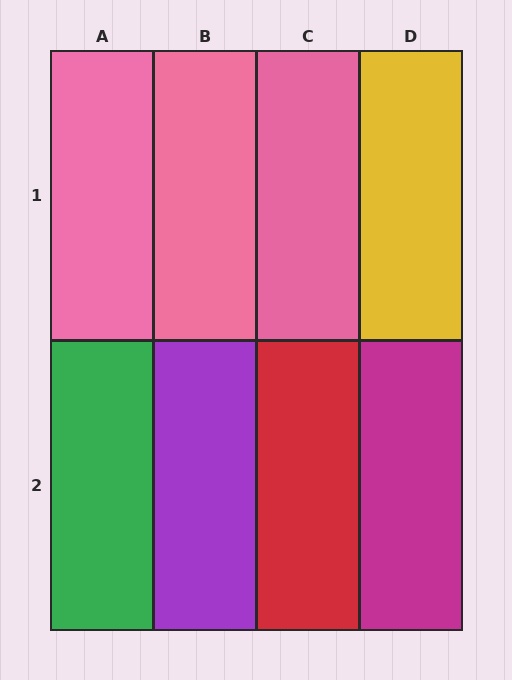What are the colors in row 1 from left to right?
Pink, pink, pink, yellow.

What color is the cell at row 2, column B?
Purple.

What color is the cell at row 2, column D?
Magenta.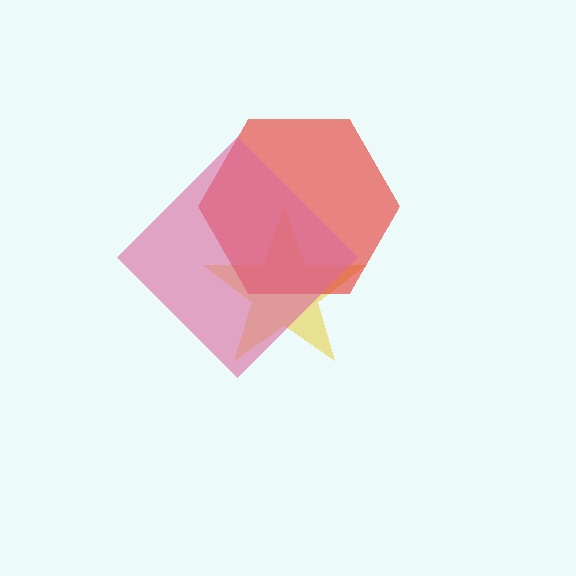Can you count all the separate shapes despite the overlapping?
Yes, there are 3 separate shapes.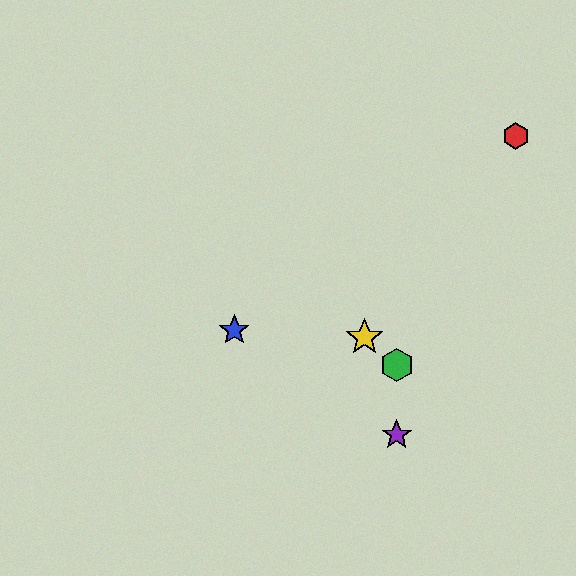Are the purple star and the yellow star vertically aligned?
No, the purple star is at x≈397 and the yellow star is at x≈364.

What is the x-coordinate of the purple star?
The purple star is at x≈397.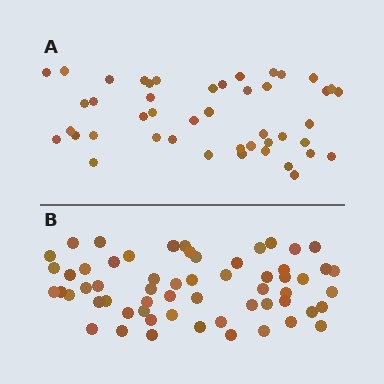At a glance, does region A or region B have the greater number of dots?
Region B (the bottom region) has more dots.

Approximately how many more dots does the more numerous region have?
Region B has approximately 15 more dots than region A.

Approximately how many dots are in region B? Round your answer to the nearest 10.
About 60 dots. (The exact count is 59, which rounds to 60.)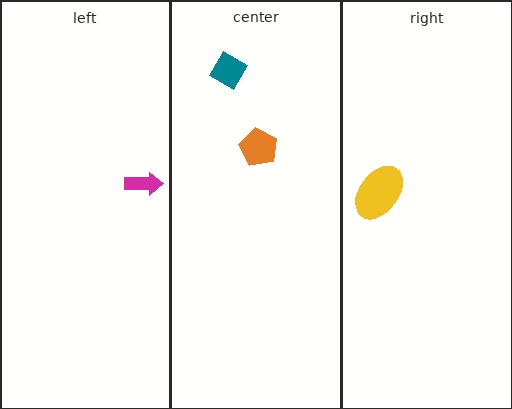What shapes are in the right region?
The yellow ellipse.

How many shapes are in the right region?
1.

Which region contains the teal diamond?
The center region.